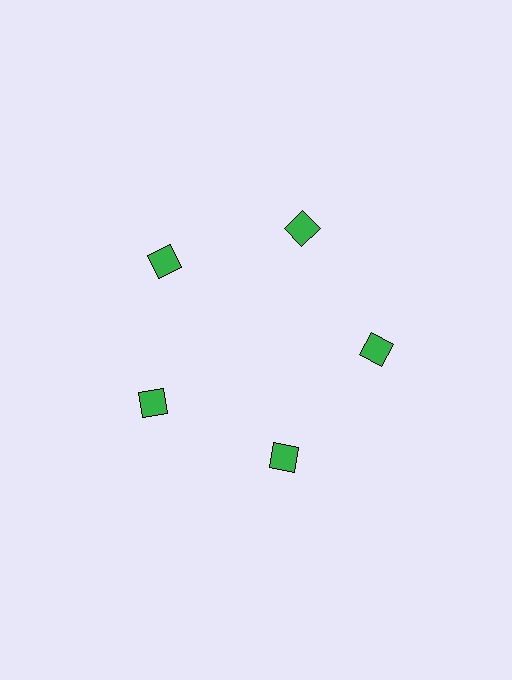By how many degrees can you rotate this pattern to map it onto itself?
The pattern maps onto itself every 72 degrees of rotation.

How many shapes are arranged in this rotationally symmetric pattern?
There are 5 shapes, arranged in 5 groups of 1.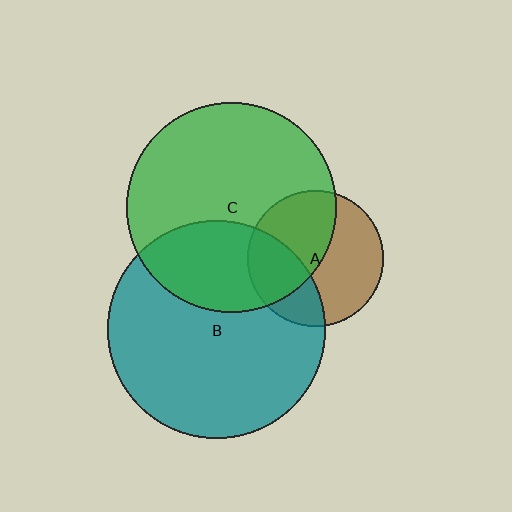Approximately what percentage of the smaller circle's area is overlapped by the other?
Approximately 50%.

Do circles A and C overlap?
Yes.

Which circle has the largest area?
Circle B (teal).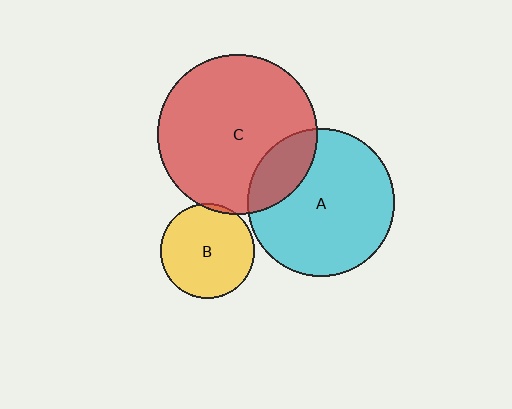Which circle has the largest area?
Circle C (red).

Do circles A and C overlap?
Yes.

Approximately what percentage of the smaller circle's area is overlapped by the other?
Approximately 20%.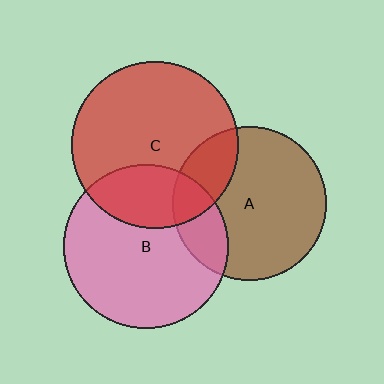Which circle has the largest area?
Circle C (red).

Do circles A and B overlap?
Yes.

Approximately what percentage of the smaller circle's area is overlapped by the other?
Approximately 20%.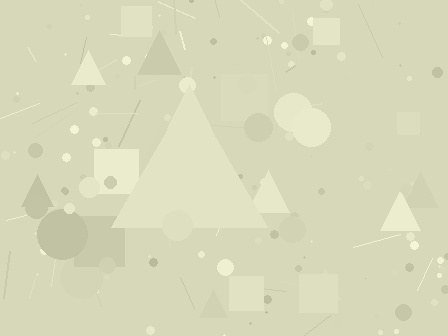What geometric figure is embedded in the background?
A triangle is embedded in the background.